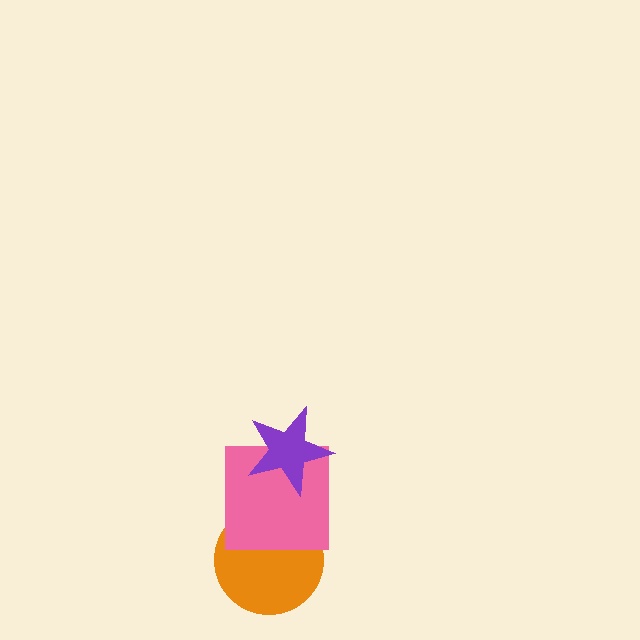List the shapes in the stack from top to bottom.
From top to bottom: the purple star, the pink square, the orange circle.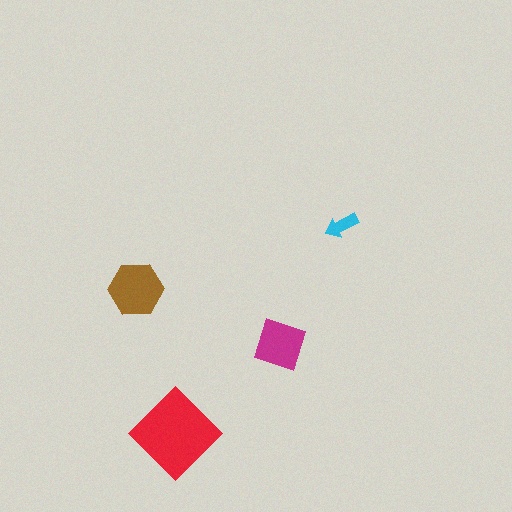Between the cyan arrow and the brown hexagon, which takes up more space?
The brown hexagon.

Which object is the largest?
The red diamond.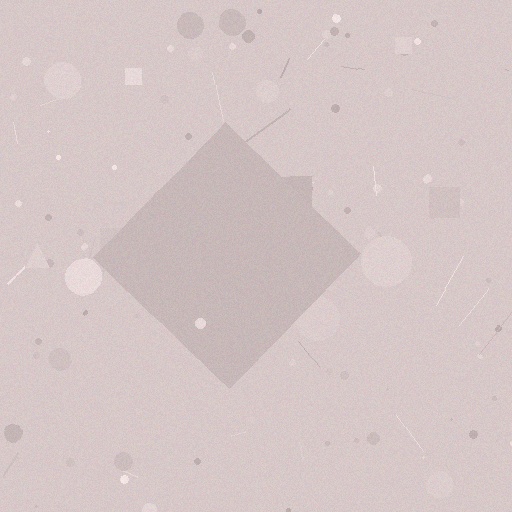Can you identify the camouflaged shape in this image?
The camouflaged shape is a diamond.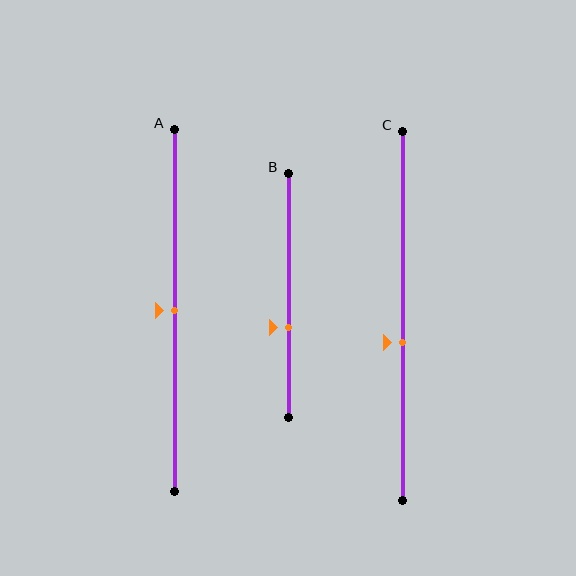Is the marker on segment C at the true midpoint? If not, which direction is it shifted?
No, the marker on segment C is shifted downward by about 7% of the segment length.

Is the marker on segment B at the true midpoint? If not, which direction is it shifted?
No, the marker on segment B is shifted downward by about 13% of the segment length.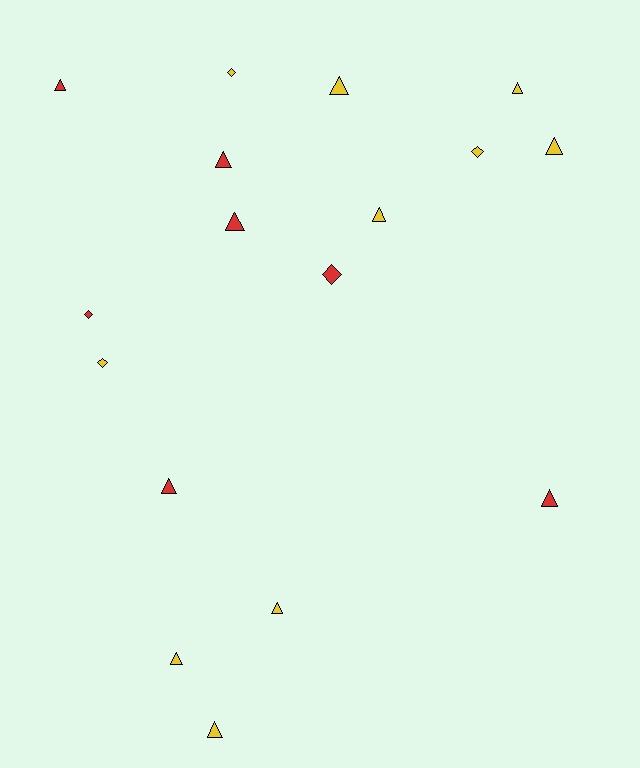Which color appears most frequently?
Yellow, with 10 objects.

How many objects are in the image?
There are 17 objects.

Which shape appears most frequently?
Triangle, with 12 objects.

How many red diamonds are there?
There are 2 red diamonds.